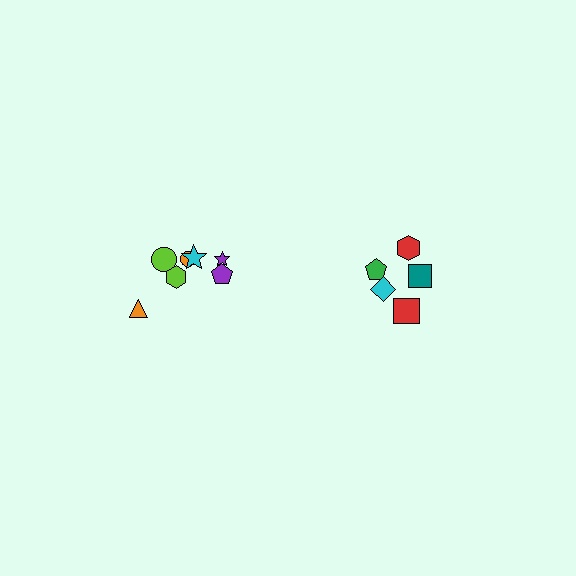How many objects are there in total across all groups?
There are 12 objects.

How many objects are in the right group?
There are 5 objects.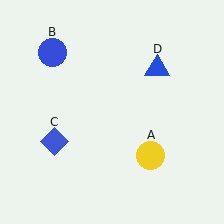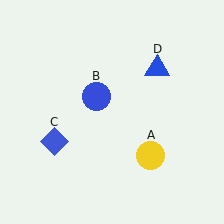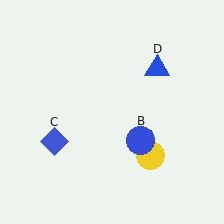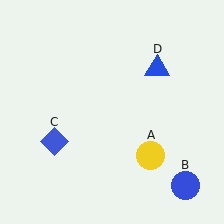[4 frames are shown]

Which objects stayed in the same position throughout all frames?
Yellow circle (object A) and blue diamond (object C) and blue triangle (object D) remained stationary.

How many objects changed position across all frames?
1 object changed position: blue circle (object B).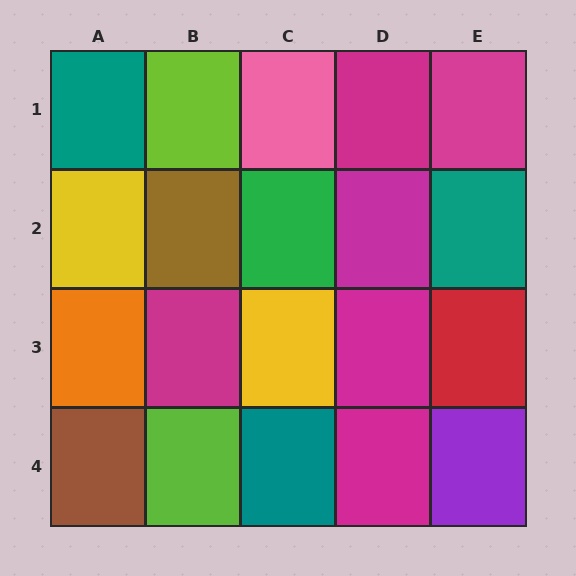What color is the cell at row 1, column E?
Magenta.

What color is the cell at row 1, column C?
Pink.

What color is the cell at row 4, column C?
Teal.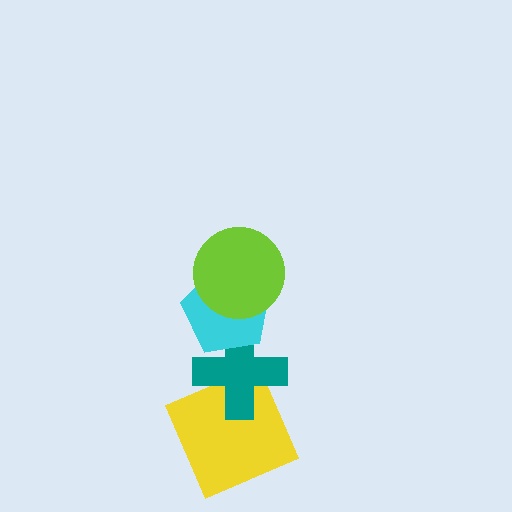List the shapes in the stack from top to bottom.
From top to bottom: the lime circle, the cyan pentagon, the teal cross, the yellow square.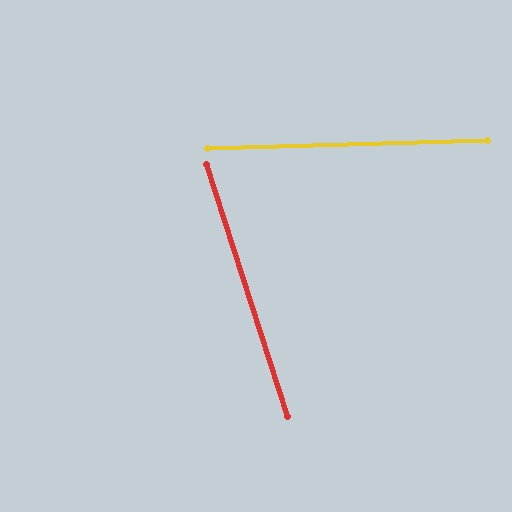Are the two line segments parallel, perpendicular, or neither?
Neither parallel nor perpendicular — they differ by about 74°.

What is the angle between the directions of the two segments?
Approximately 74 degrees.